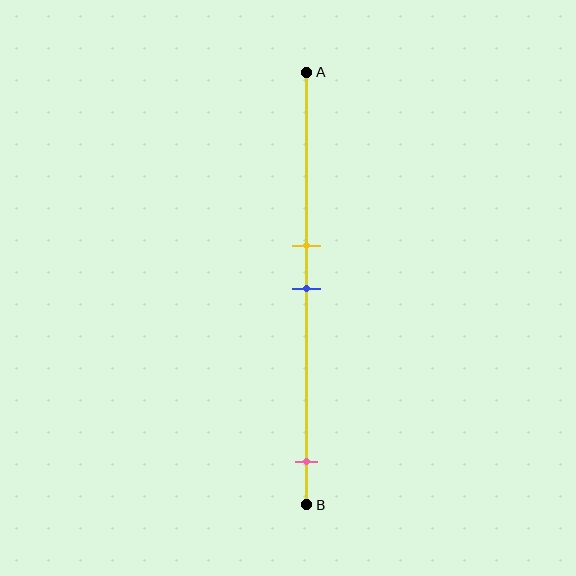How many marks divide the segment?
There are 3 marks dividing the segment.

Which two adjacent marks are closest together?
The yellow and blue marks are the closest adjacent pair.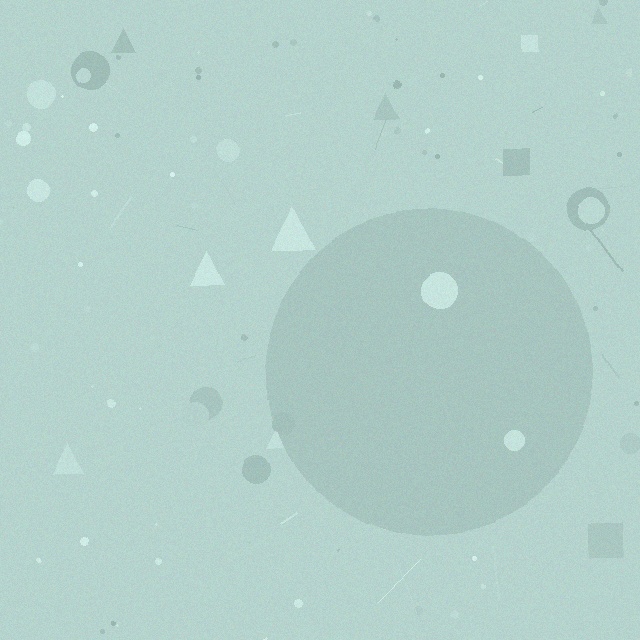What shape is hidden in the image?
A circle is hidden in the image.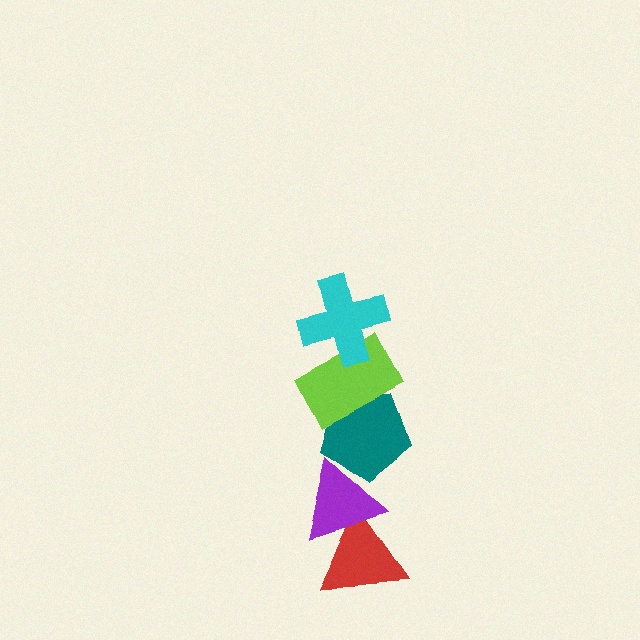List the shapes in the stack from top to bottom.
From top to bottom: the cyan cross, the lime rectangle, the teal pentagon, the purple triangle, the red triangle.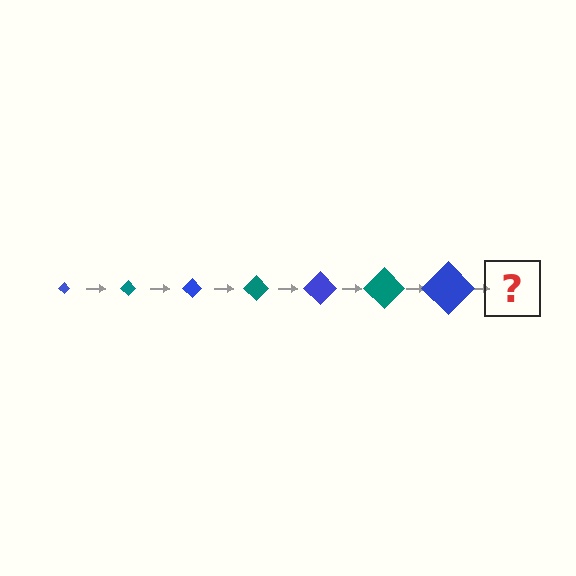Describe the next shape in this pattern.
It should be a teal diamond, larger than the previous one.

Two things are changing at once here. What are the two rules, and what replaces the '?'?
The two rules are that the diamond grows larger each step and the color cycles through blue and teal. The '?' should be a teal diamond, larger than the previous one.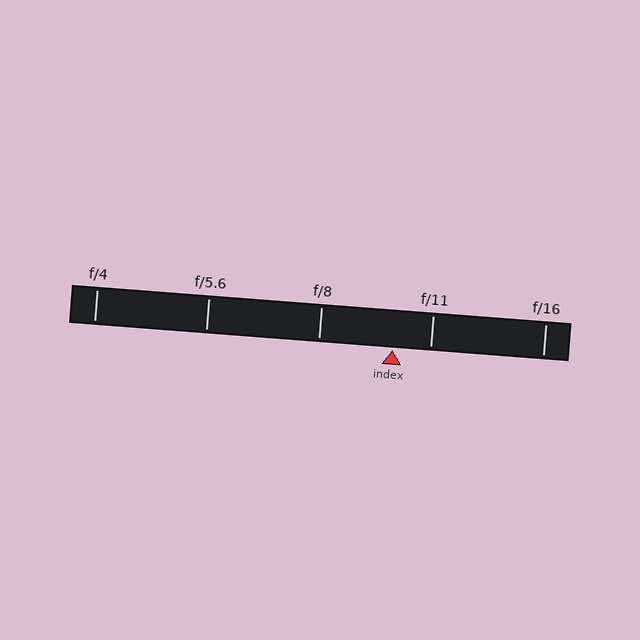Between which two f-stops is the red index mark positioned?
The index mark is between f/8 and f/11.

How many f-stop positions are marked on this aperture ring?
There are 5 f-stop positions marked.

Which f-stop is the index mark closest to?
The index mark is closest to f/11.